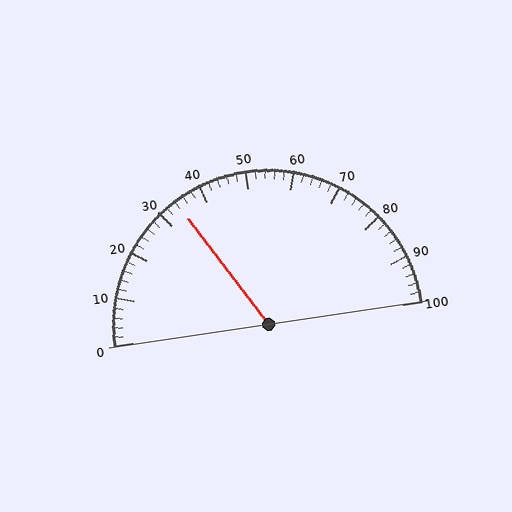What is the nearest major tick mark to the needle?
The nearest major tick mark is 30.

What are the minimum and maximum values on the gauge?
The gauge ranges from 0 to 100.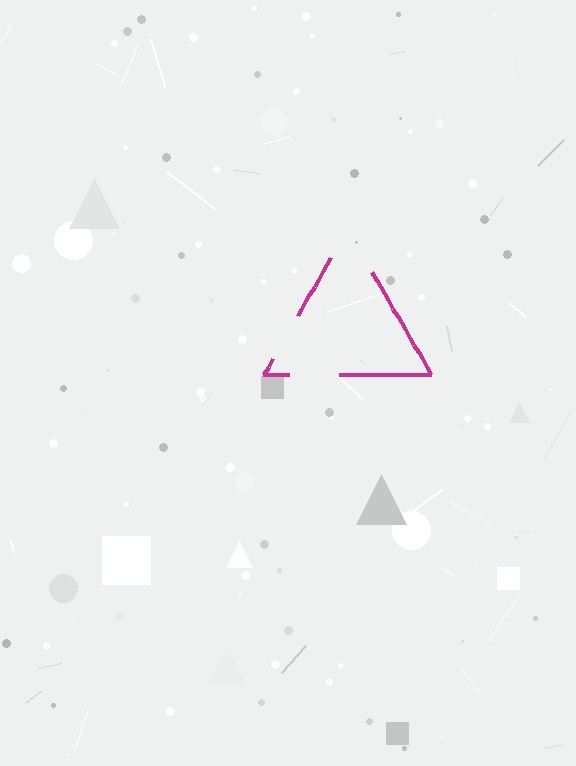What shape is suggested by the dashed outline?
The dashed outline suggests a triangle.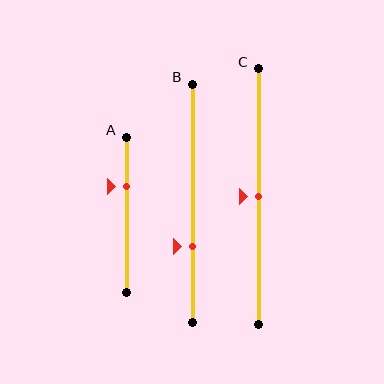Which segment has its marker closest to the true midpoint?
Segment C has its marker closest to the true midpoint.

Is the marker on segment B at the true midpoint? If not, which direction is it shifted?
No, the marker on segment B is shifted downward by about 18% of the segment length.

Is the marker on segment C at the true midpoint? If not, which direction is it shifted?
Yes, the marker on segment C is at the true midpoint.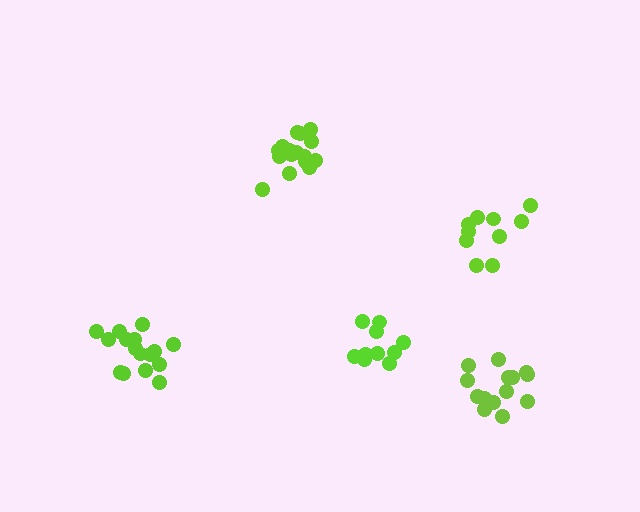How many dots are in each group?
Group 1: 10 dots, Group 2: 10 dots, Group 3: 16 dots, Group 4: 16 dots, Group 5: 14 dots (66 total).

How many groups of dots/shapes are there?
There are 5 groups.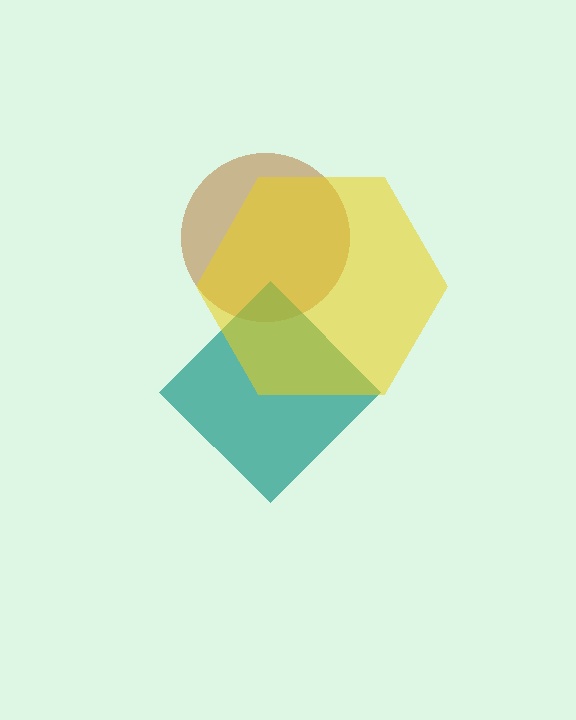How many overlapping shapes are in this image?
There are 3 overlapping shapes in the image.